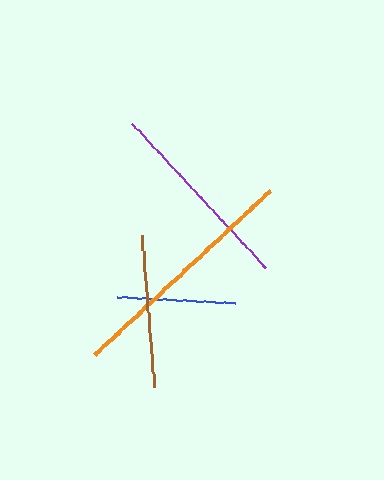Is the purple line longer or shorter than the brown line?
The purple line is longer than the brown line.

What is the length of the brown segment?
The brown segment is approximately 153 pixels long.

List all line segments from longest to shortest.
From longest to shortest: orange, purple, brown, blue.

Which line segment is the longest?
The orange line is the longest at approximately 240 pixels.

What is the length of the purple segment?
The purple segment is approximately 198 pixels long.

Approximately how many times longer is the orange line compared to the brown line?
The orange line is approximately 1.6 times the length of the brown line.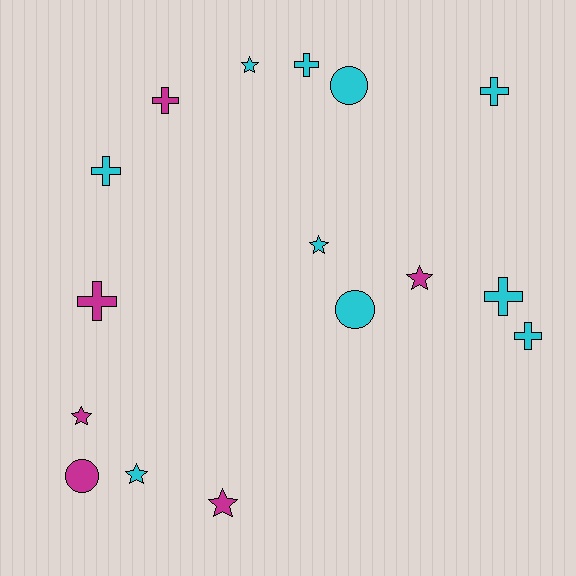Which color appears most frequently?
Cyan, with 10 objects.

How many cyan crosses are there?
There are 5 cyan crosses.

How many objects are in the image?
There are 16 objects.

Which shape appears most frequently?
Cross, with 7 objects.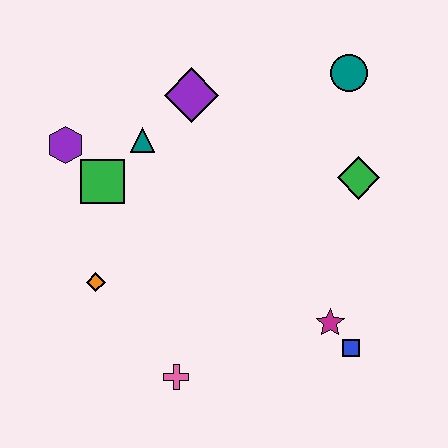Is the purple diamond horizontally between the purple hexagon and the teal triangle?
No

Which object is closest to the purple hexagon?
The green square is closest to the purple hexagon.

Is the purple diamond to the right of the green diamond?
No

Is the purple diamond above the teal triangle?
Yes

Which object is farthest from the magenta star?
The purple hexagon is farthest from the magenta star.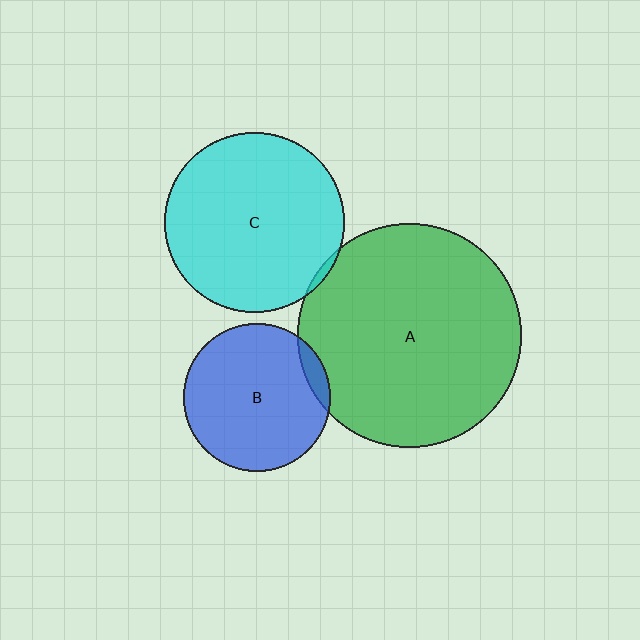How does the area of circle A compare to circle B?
Approximately 2.3 times.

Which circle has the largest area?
Circle A (green).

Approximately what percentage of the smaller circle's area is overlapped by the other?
Approximately 5%.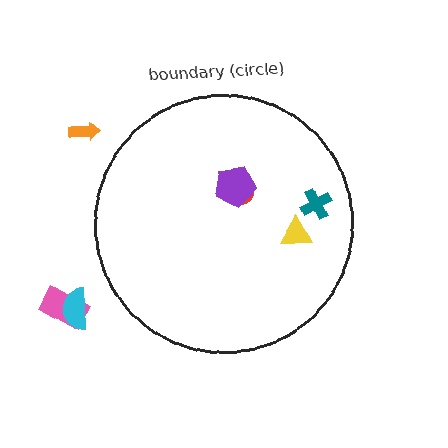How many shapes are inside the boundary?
4 inside, 3 outside.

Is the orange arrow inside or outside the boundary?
Outside.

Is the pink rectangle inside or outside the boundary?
Outside.